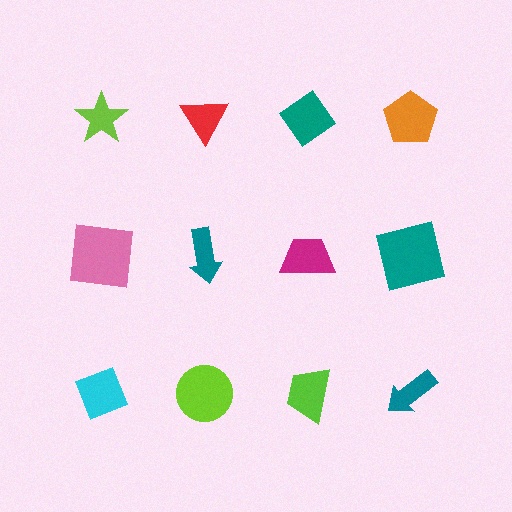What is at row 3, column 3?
A lime trapezoid.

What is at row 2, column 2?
A teal arrow.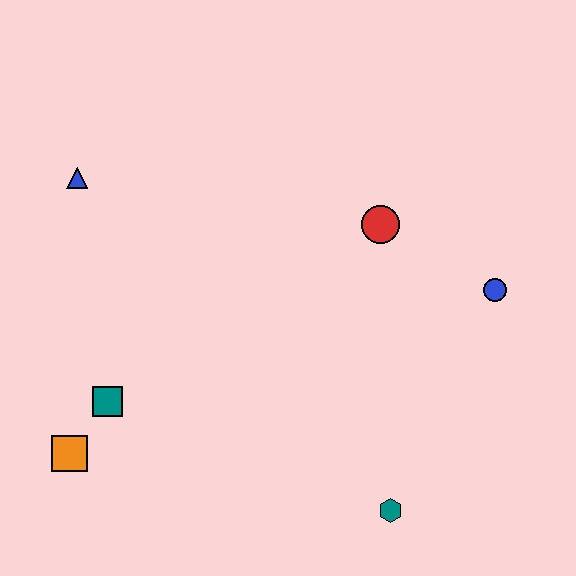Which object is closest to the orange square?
The teal square is closest to the orange square.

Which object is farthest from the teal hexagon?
The blue triangle is farthest from the teal hexagon.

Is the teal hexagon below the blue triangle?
Yes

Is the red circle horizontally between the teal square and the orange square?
No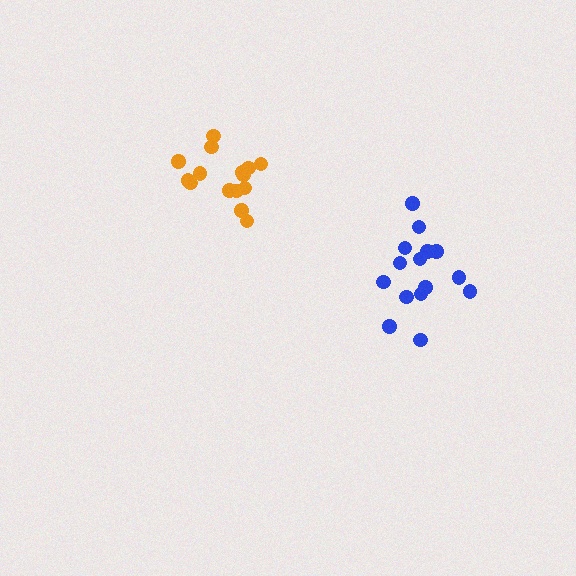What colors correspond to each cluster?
The clusters are colored: orange, blue.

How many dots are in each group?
Group 1: 15 dots, Group 2: 15 dots (30 total).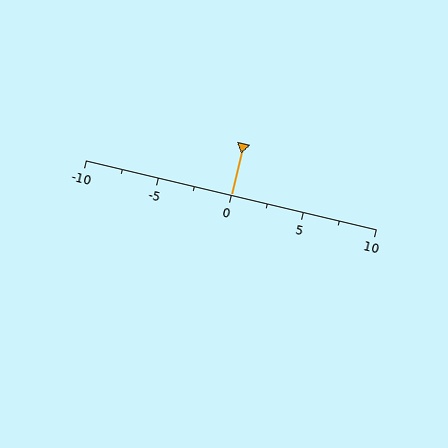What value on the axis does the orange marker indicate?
The marker indicates approximately 0.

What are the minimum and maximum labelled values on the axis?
The axis runs from -10 to 10.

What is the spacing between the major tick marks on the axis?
The major ticks are spaced 5 apart.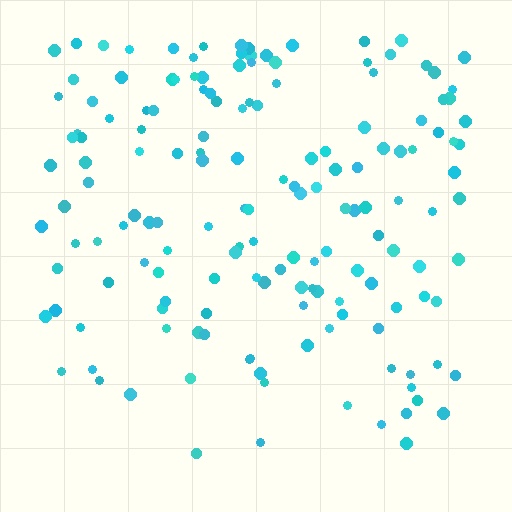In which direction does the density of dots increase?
From bottom to top, with the top side densest.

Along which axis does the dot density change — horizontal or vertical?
Vertical.